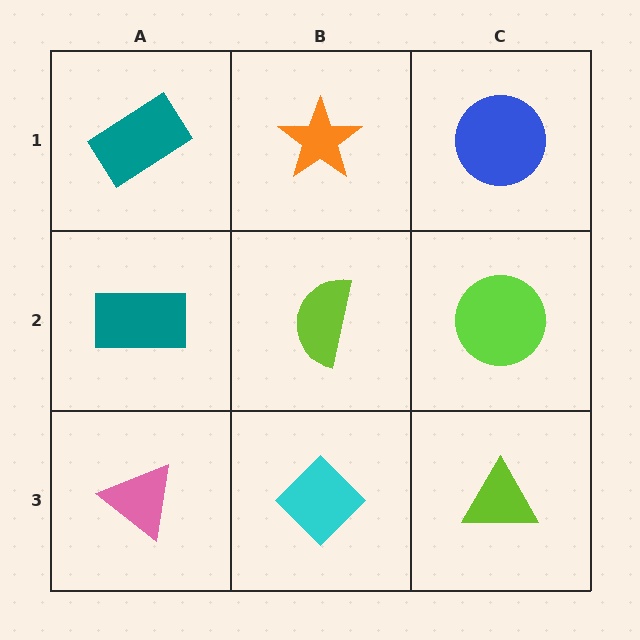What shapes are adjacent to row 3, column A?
A teal rectangle (row 2, column A), a cyan diamond (row 3, column B).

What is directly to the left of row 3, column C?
A cyan diamond.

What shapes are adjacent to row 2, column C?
A blue circle (row 1, column C), a lime triangle (row 3, column C), a lime semicircle (row 2, column B).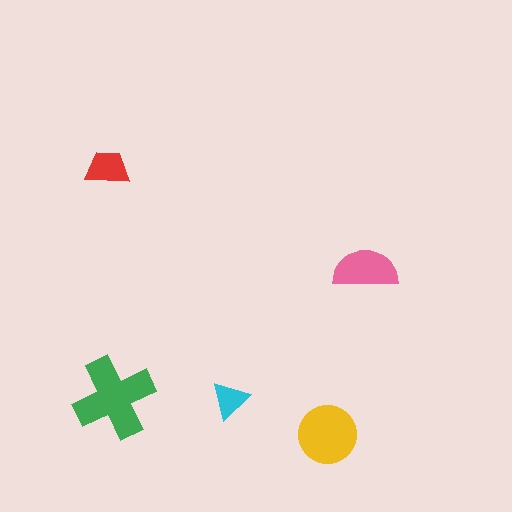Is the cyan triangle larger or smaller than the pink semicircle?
Smaller.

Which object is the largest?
The green cross.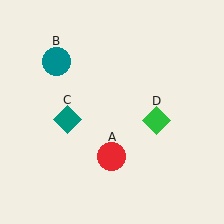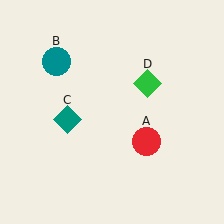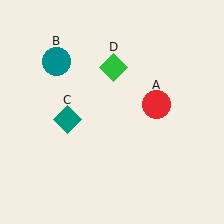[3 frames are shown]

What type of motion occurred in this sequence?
The red circle (object A), green diamond (object D) rotated counterclockwise around the center of the scene.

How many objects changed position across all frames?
2 objects changed position: red circle (object A), green diamond (object D).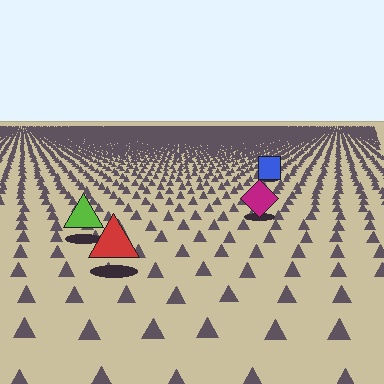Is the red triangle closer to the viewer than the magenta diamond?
Yes. The red triangle is closer — you can tell from the texture gradient: the ground texture is coarser near it.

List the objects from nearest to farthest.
From nearest to farthest: the red triangle, the lime triangle, the magenta diamond, the blue square.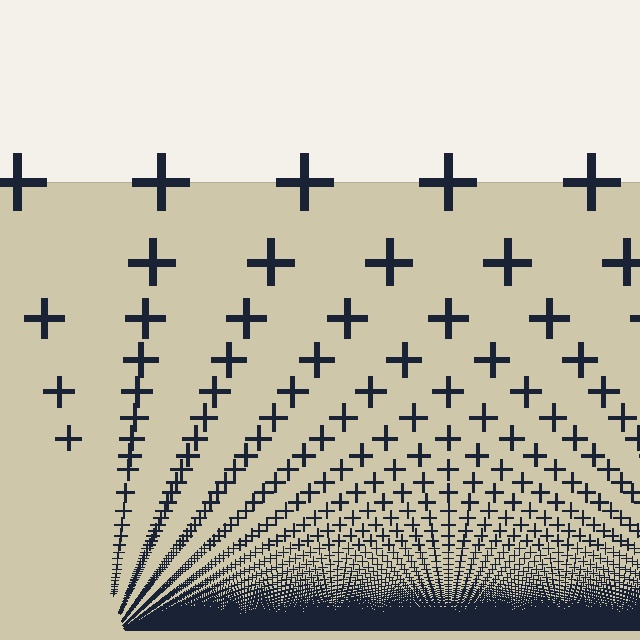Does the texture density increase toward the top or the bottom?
Density increases toward the bottom.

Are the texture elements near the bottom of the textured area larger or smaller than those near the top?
Smaller. The gradient is inverted — elements near the bottom are smaller and denser.